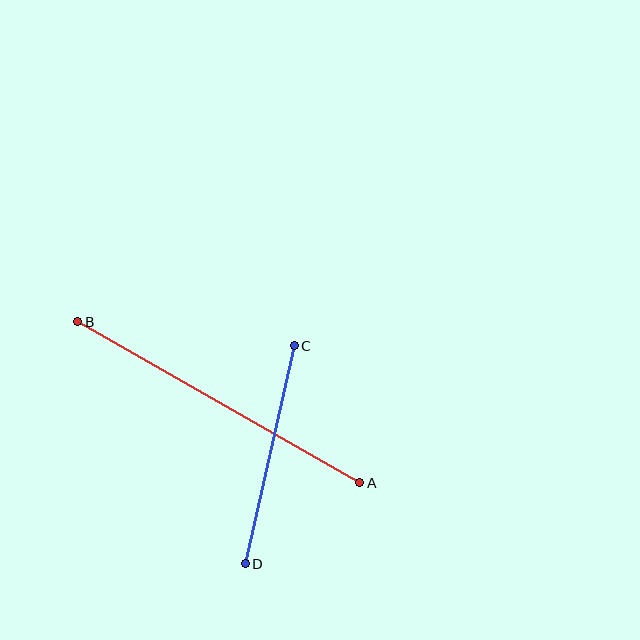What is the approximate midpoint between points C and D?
The midpoint is at approximately (270, 455) pixels.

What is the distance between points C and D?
The distance is approximately 224 pixels.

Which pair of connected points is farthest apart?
Points A and B are farthest apart.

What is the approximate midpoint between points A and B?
The midpoint is at approximately (219, 402) pixels.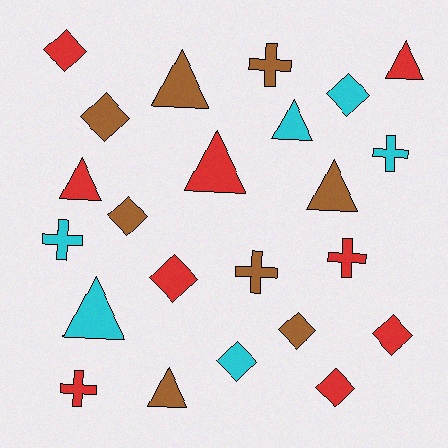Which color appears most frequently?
Red, with 9 objects.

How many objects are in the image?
There are 23 objects.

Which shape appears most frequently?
Diamond, with 9 objects.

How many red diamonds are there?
There are 4 red diamonds.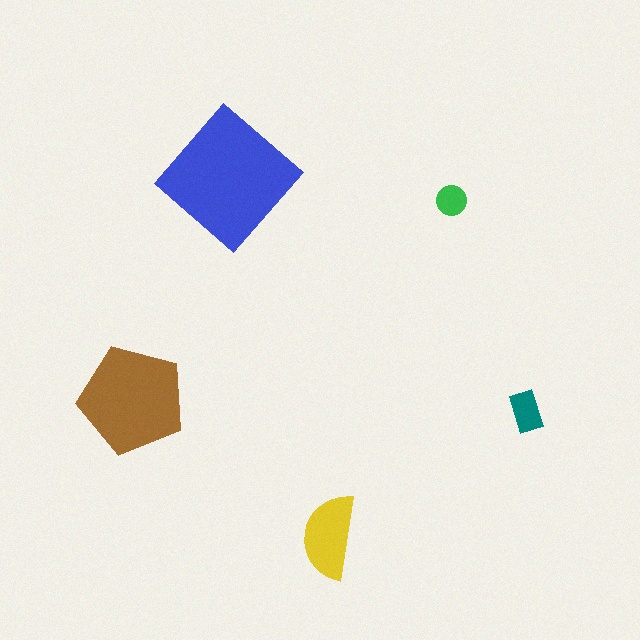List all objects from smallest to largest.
The green circle, the teal rectangle, the yellow semicircle, the brown pentagon, the blue diamond.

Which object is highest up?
The blue diamond is topmost.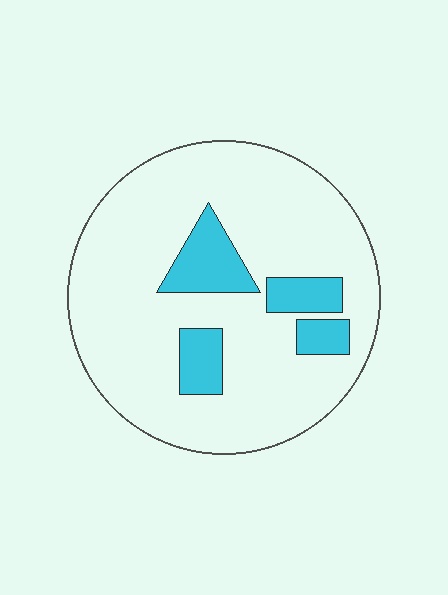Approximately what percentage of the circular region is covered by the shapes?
Approximately 15%.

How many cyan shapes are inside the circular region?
4.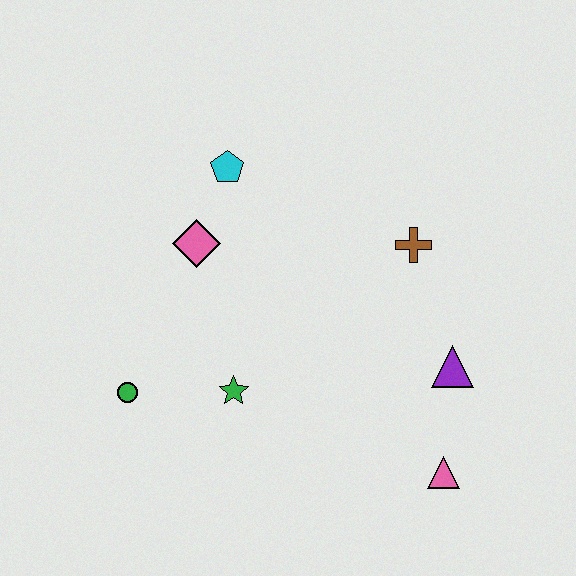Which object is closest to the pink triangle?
The purple triangle is closest to the pink triangle.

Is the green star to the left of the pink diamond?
No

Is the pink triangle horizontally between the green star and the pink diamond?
No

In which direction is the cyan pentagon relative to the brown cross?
The cyan pentagon is to the left of the brown cross.